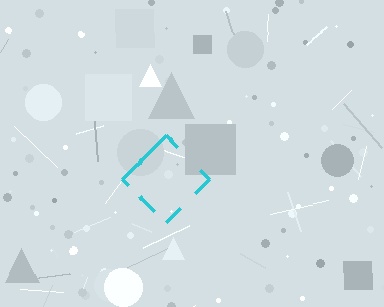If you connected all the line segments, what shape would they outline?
They would outline a diamond.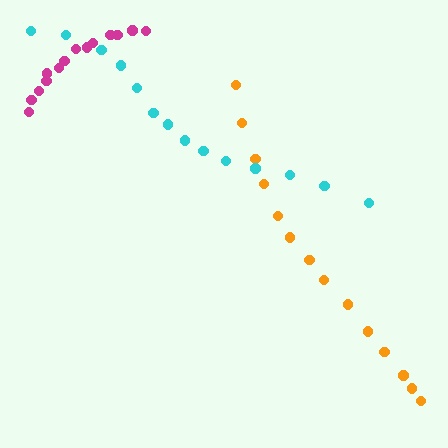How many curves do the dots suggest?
There are 3 distinct paths.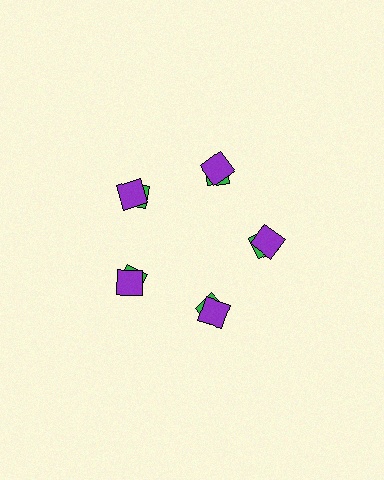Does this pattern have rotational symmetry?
Yes, this pattern has 5-fold rotational symmetry. It looks the same after rotating 72 degrees around the center.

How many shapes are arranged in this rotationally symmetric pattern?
There are 10 shapes, arranged in 5 groups of 2.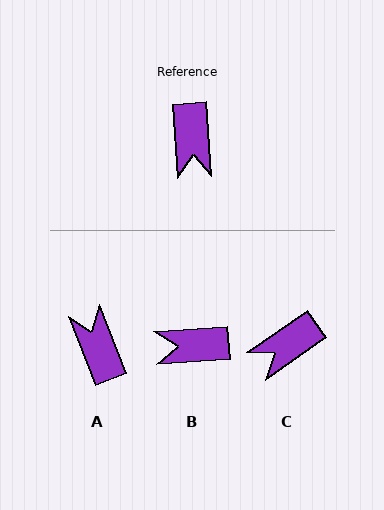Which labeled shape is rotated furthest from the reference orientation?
A, about 162 degrees away.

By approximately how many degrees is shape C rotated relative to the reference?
Approximately 59 degrees clockwise.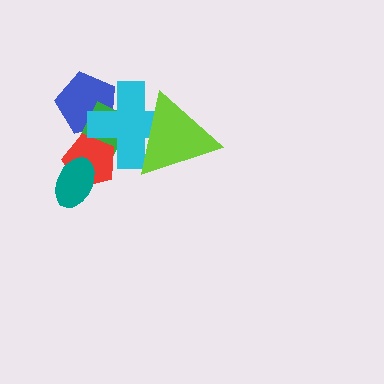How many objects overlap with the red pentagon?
3 objects overlap with the red pentagon.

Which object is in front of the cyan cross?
The lime triangle is in front of the cyan cross.